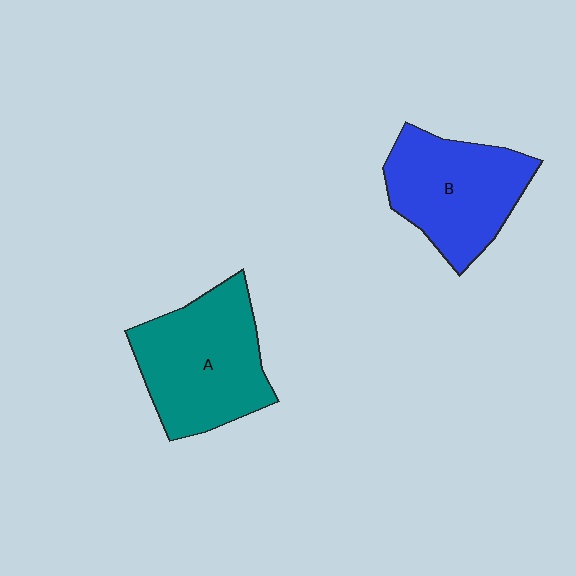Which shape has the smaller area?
Shape B (blue).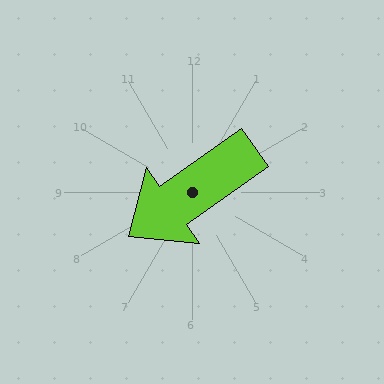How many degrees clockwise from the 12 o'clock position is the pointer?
Approximately 235 degrees.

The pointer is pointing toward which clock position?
Roughly 8 o'clock.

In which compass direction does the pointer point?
Southwest.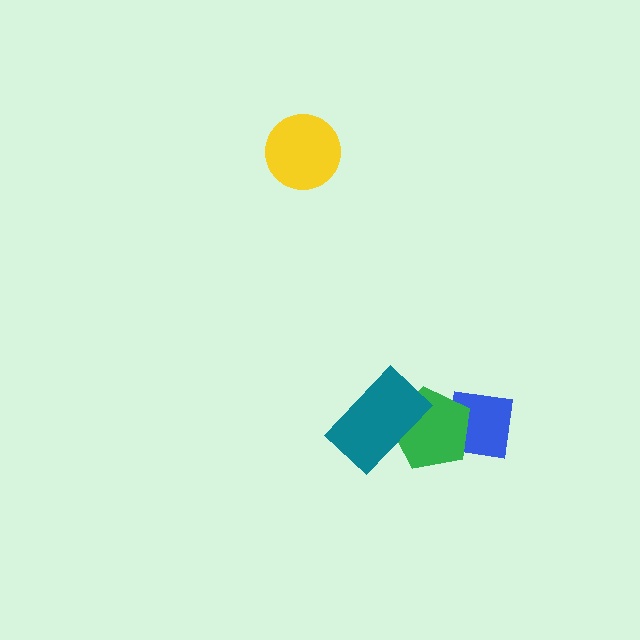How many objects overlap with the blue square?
1 object overlaps with the blue square.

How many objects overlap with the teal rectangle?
1 object overlaps with the teal rectangle.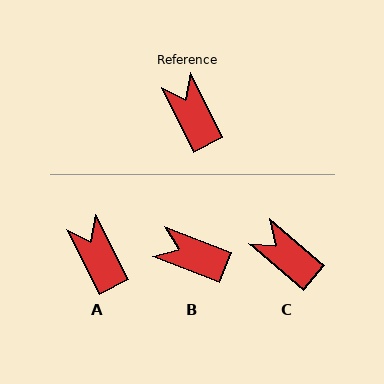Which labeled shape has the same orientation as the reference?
A.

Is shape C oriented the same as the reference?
No, it is off by about 22 degrees.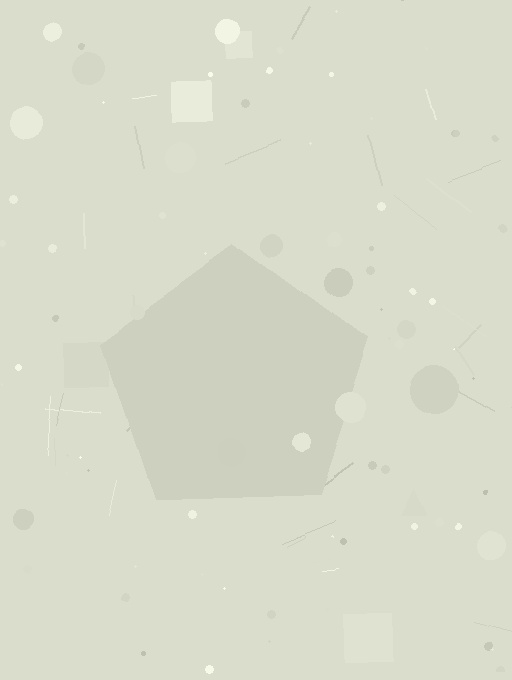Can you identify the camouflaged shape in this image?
The camouflaged shape is a pentagon.